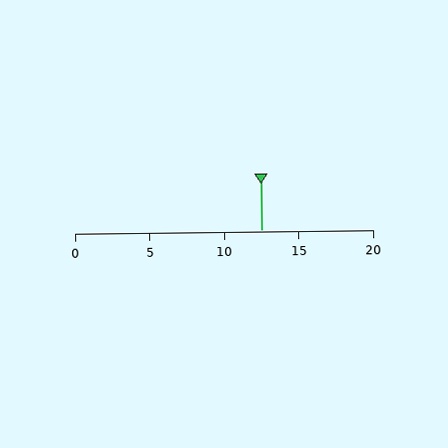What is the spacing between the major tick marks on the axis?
The major ticks are spaced 5 apart.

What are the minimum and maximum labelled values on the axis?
The axis runs from 0 to 20.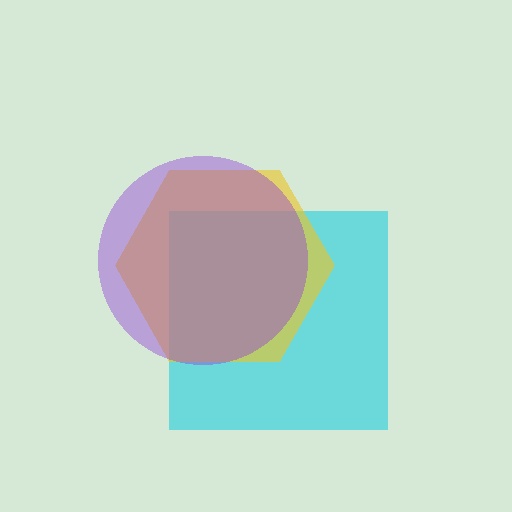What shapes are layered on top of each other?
The layered shapes are: a cyan square, a yellow hexagon, a purple circle.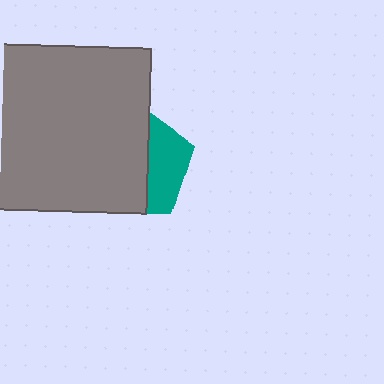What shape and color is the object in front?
The object in front is a gray square.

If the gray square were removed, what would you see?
You would see the complete teal pentagon.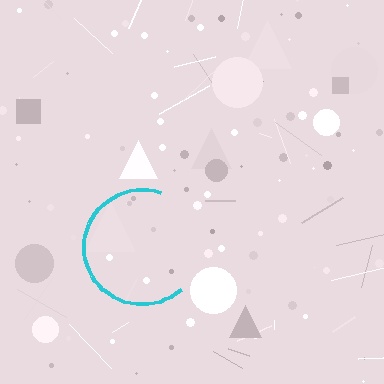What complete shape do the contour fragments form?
The contour fragments form a circle.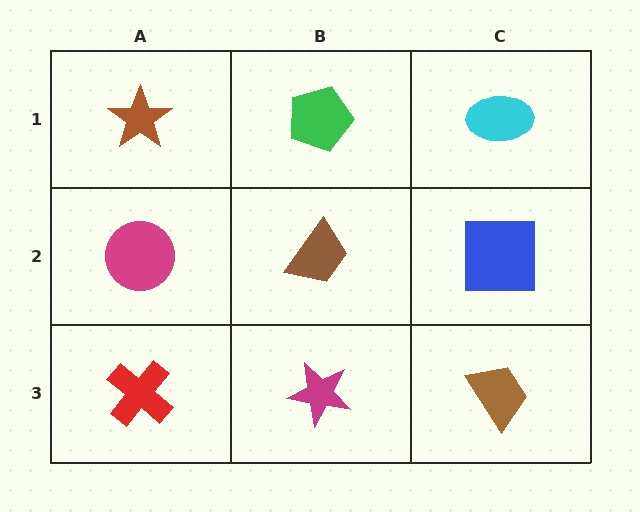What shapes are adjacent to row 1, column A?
A magenta circle (row 2, column A), a green pentagon (row 1, column B).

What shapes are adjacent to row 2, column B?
A green pentagon (row 1, column B), a magenta star (row 3, column B), a magenta circle (row 2, column A), a blue square (row 2, column C).